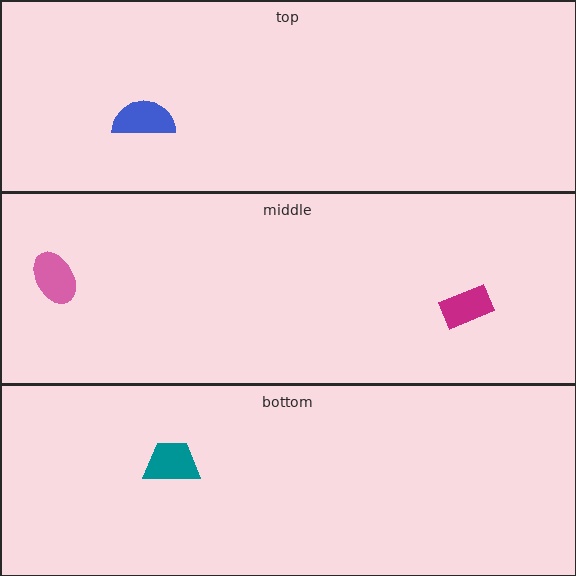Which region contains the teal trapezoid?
The bottom region.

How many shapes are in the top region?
1.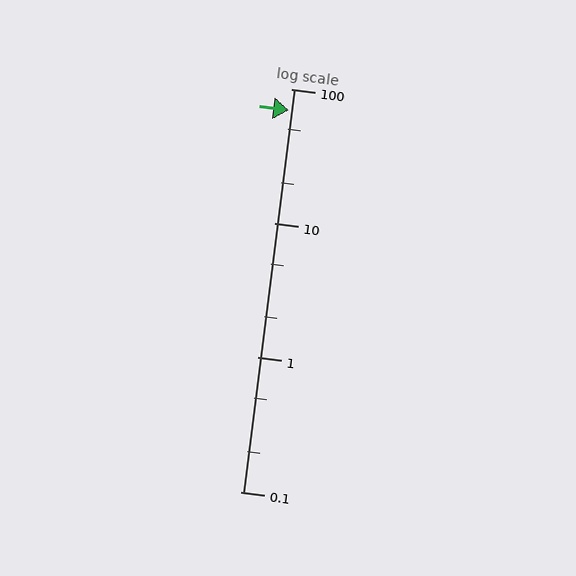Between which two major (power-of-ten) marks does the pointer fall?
The pointer is between 10 and 100.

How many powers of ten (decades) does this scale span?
The scale spans 3 decades, from 0.1 to 100.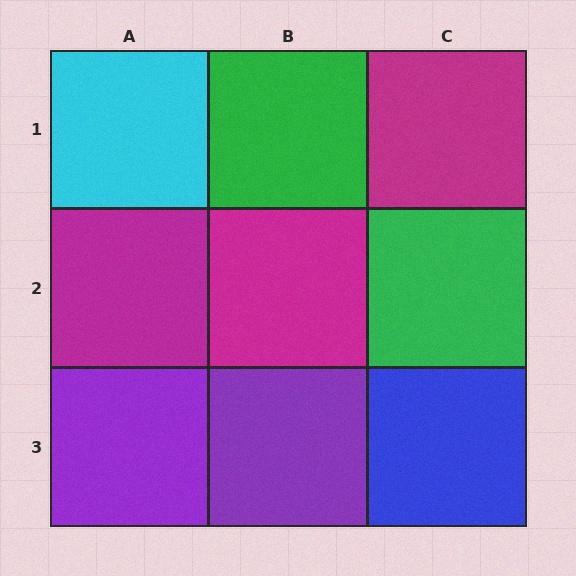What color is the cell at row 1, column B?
Green.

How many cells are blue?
1 cell is blue.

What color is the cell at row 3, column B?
Purple.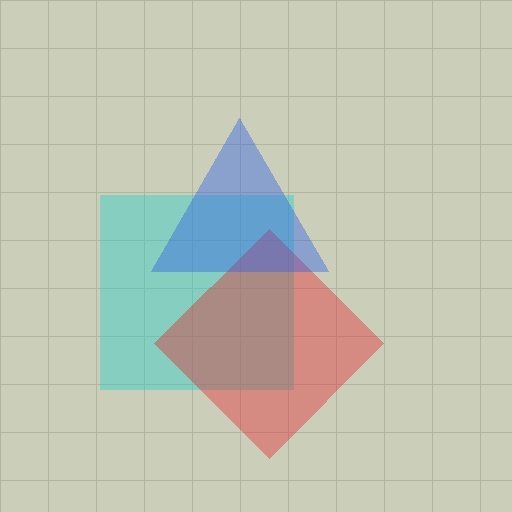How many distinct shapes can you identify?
There are 3 distinct shapes: a cyan square, a red diamond, a blue triangle.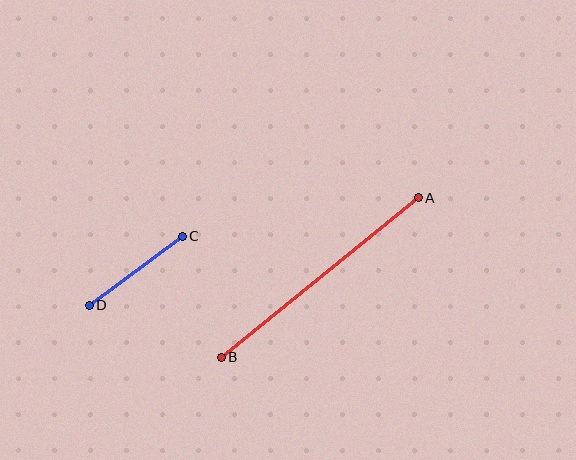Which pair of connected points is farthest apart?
Points A and B are farthest apart.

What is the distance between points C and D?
The distance is approximately 116 pixels.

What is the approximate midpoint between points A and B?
The midpoint is at approximately (320, 277) pixels.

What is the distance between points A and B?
The distance is approximately 253 pixels.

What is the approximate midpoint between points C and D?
The midpoint is at approximately (136, 271) pixels.